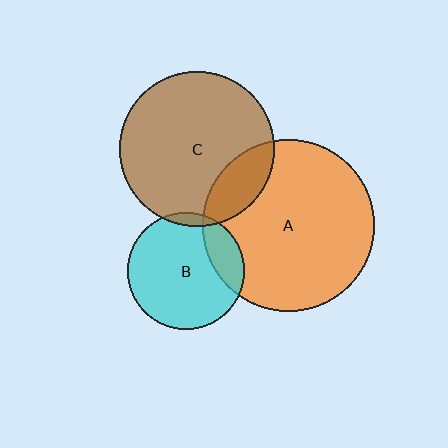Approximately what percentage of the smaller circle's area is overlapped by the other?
Approximately 20%.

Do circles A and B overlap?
Yes.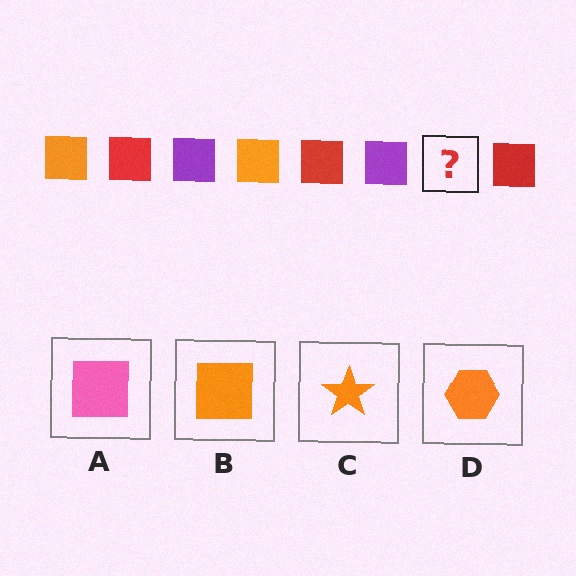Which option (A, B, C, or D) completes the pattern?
B.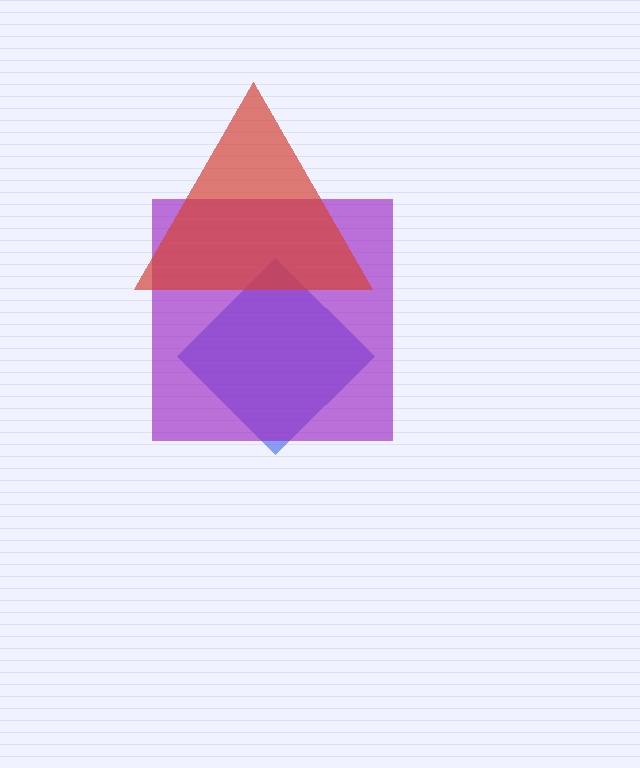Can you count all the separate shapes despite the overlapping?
Yes, there are 3 separate shapes.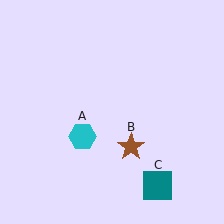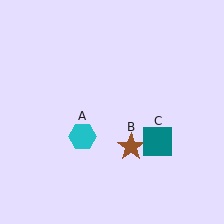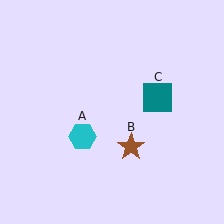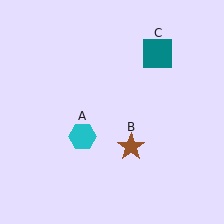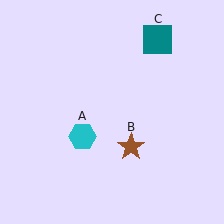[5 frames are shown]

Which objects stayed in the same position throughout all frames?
Cyan hexagon (object A) and brown star (object B) remained stationary.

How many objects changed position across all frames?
1 object changed position: teal square (object C).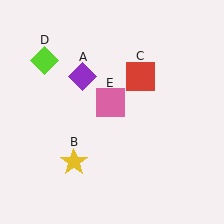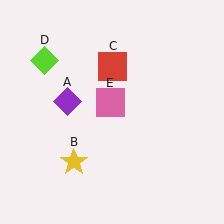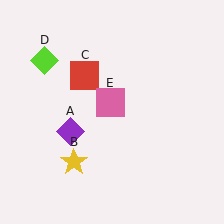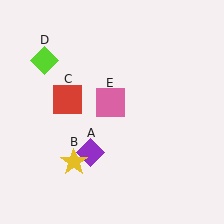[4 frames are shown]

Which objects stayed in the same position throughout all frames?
Yellow star (object B) and lime diamond (object D) and pink square (object E) remained stationary.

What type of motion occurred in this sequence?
The purple diamond (object A), red square (object C) rotated counterclockwise around the center of the scene.